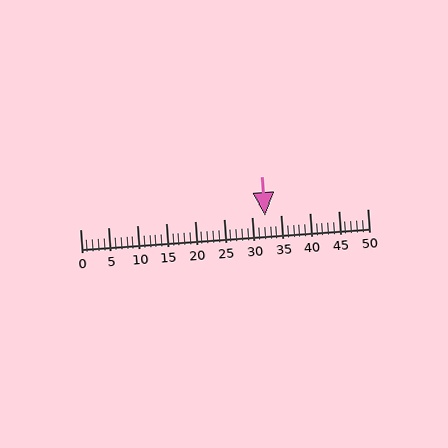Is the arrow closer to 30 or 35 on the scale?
The arrow is closer to 30.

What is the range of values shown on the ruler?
The ruler shows values from 0 to 50.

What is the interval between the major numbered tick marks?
The major tick marks are spaced 5 units apart.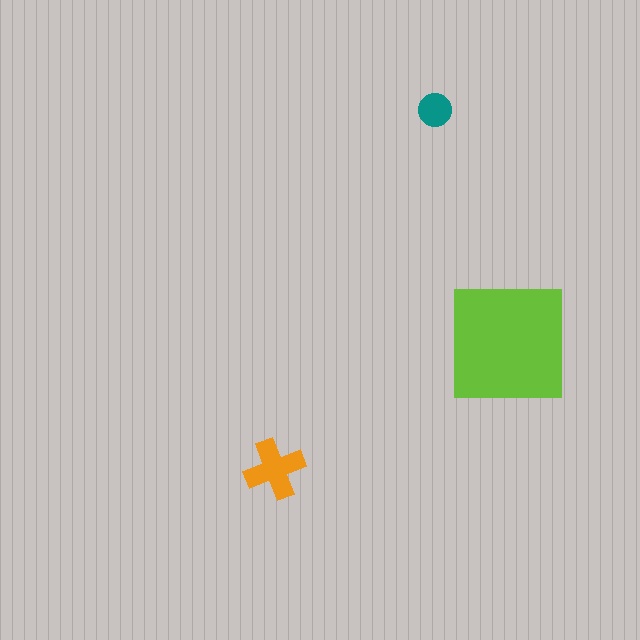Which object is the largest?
The lime square.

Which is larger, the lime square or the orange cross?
The lime square.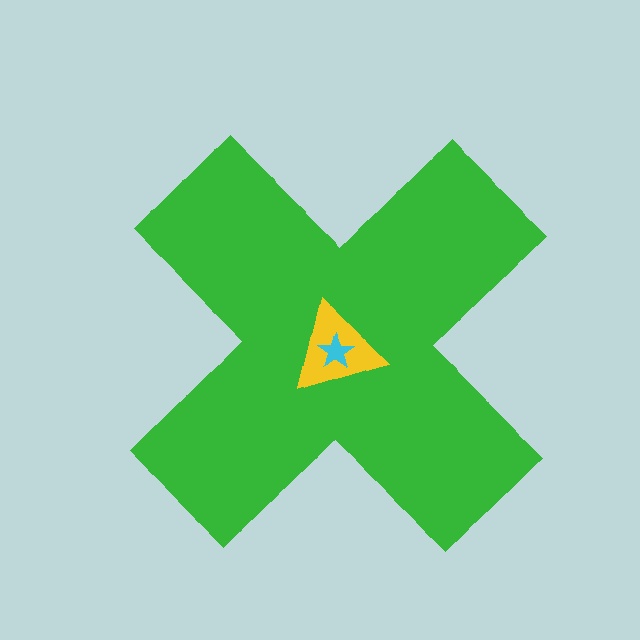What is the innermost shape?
The cyan star.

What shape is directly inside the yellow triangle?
The cyan star.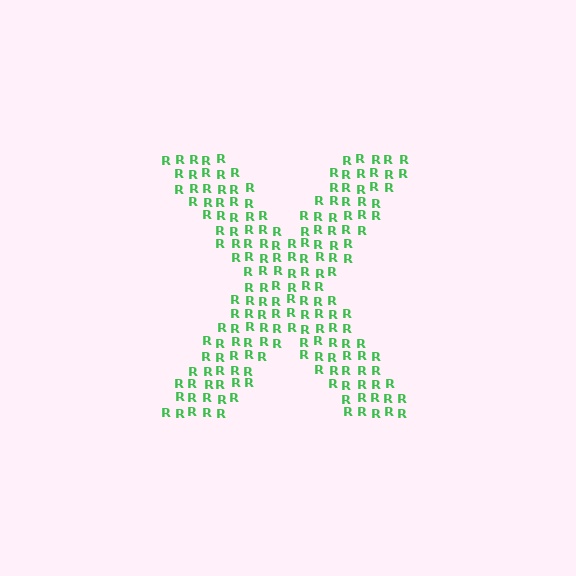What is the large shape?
The large shape is the letter X.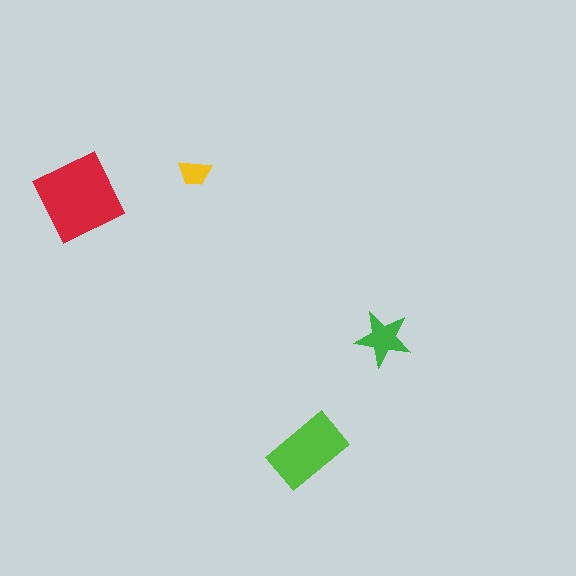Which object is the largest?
The red square.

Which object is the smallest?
The yellow trapezoid.